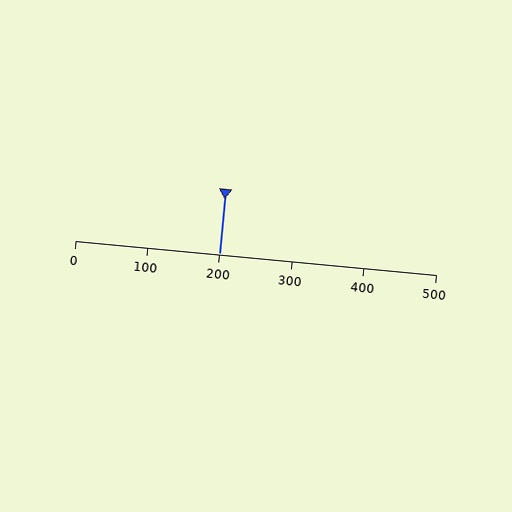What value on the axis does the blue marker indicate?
The marker indicates approximately 200.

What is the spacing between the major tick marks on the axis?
The major ticks are spaced 100 apart.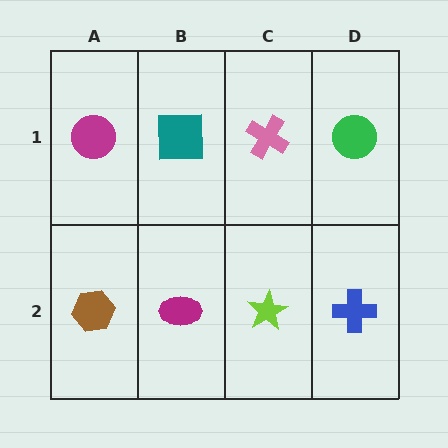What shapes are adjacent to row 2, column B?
A teal square (row 1, column B), a brown hexagon (row 2, column A), a lime star (row 2, column C).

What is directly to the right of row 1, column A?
A teal square.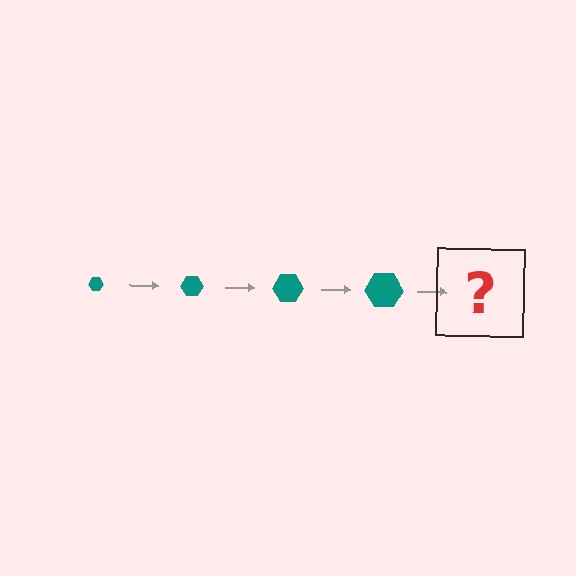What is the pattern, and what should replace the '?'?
The pattern is that the hexagon gets progressively larger each step. The '?' should be a teal hexagon, larger than the previous one.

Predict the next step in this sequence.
The next step is a teal hexagon, larger than the previous one.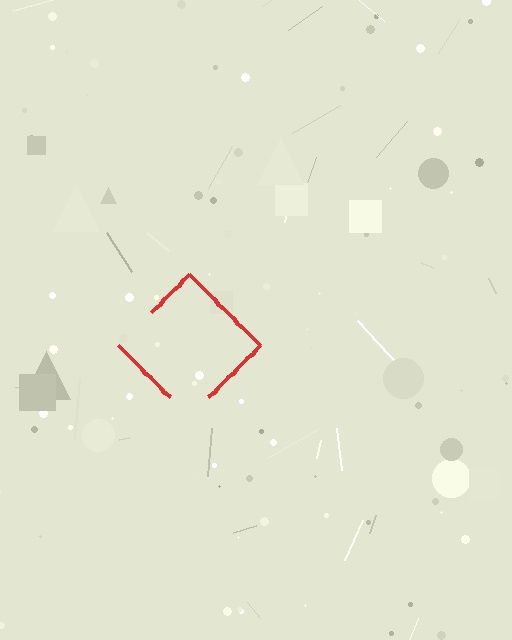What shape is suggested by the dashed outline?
The dashed outline suggests a diamond.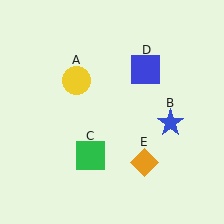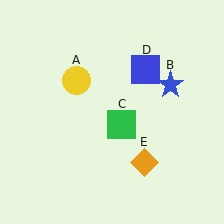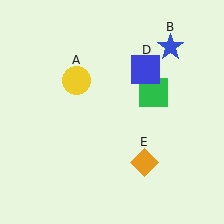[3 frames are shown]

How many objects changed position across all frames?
2 objects changed position: blue star (object B), green square (object C).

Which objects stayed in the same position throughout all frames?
Yellow circle (object A) and blue square (object D) and orange diamond (object E) remained stationary.